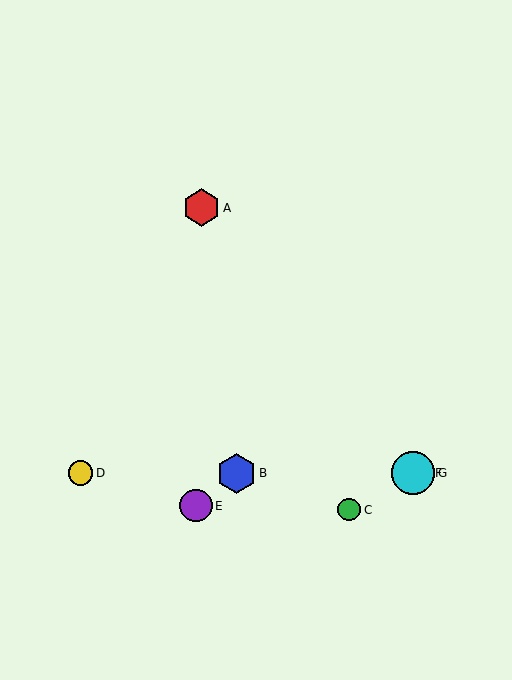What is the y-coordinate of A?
Object A is at y≈208.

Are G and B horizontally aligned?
Yes, both are at y≈473.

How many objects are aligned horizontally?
4 objects (B, D, F, G) are aligned horizontally.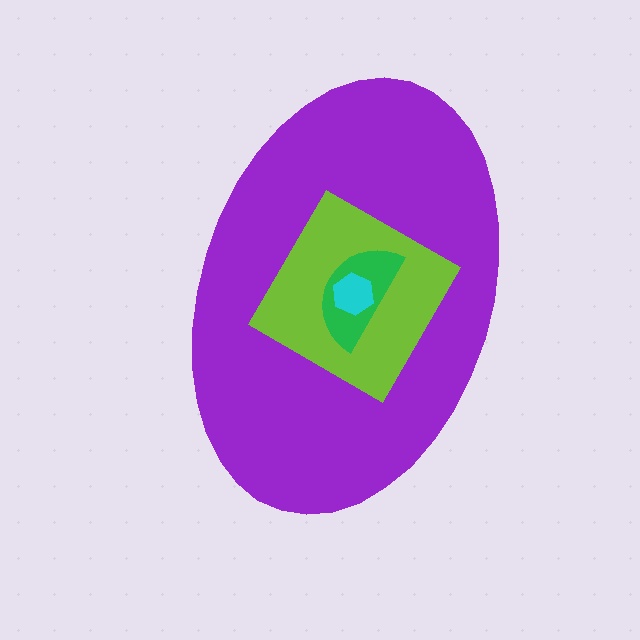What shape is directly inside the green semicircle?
The cyan hexagon.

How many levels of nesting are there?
4.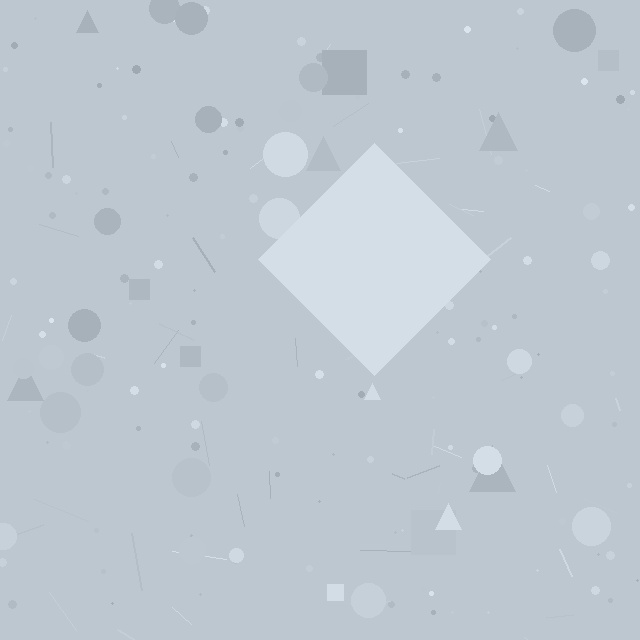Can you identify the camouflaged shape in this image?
The camouflaged shape is a diamond.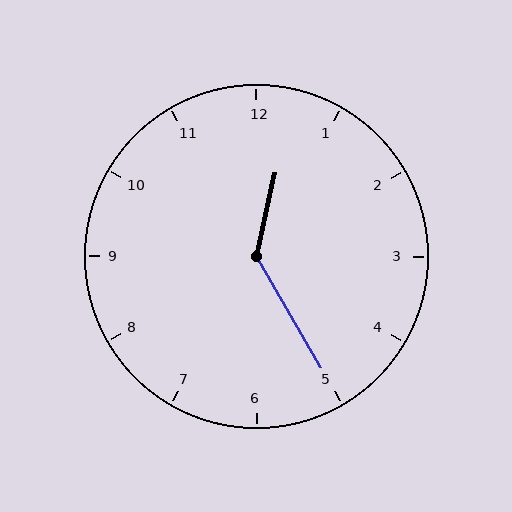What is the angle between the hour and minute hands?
Approximately 138 degrees.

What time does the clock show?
12:25.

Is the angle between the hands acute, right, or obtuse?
It is obtuse.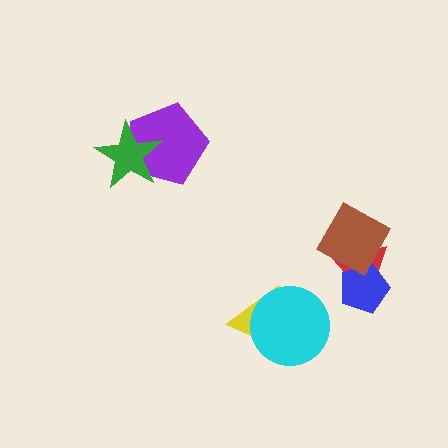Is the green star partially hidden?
No, no other shape covers it.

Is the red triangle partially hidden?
Yes, it is partially covered by another shape.